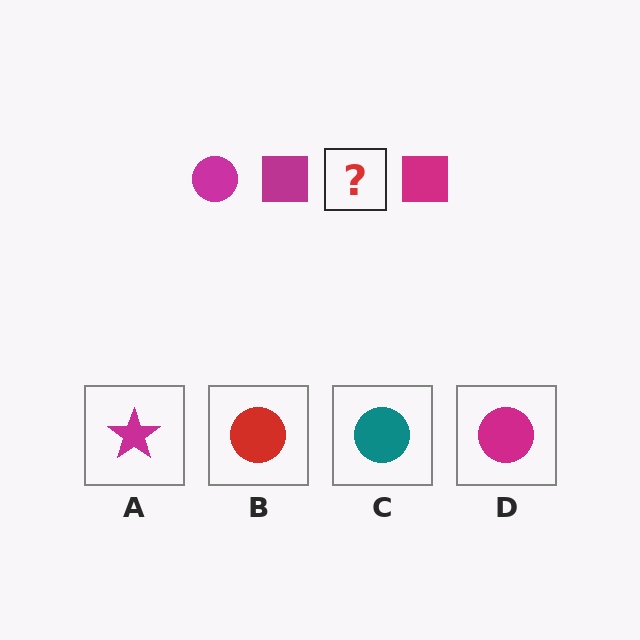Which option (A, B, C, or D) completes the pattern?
D.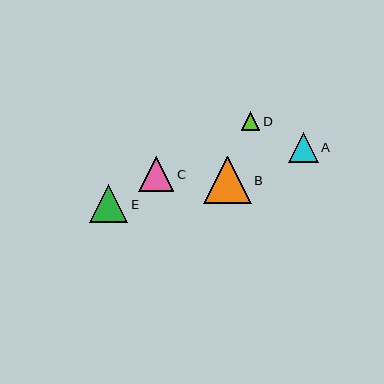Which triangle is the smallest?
Triangle D is the smallest with a size of approximately 18 pixels.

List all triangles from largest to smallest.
From largest to smallest: B, E, C, A, D.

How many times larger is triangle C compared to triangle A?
Triangle C is approximately 1.2 times the size of triangle A.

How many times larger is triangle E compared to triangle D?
Triangle E is approximately 2.1 times the size of triangle D.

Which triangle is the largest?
Triangle B is the largest with a size of approximately 47 pixels.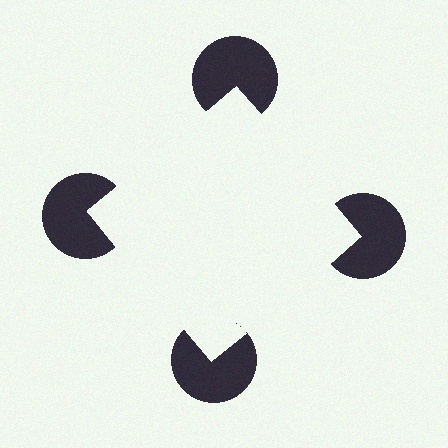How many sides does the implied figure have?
4 sides.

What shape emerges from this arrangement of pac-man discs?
An illusory square — its edges are inferred from the aligned wedge cuts in the pac-man discs, not physically drawn.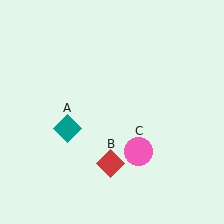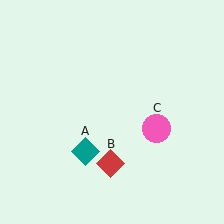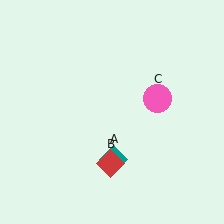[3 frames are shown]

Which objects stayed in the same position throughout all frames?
Red diamond (object B) remained stationary.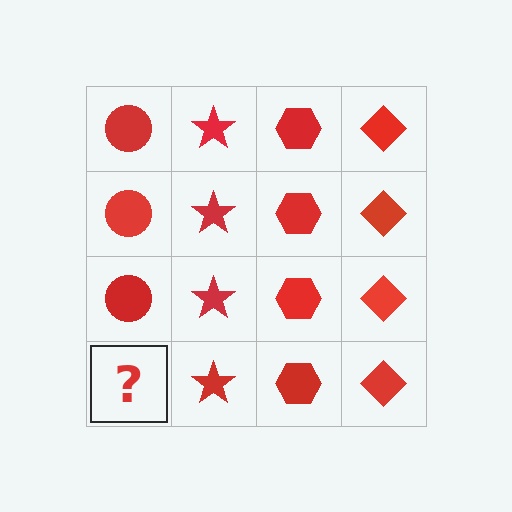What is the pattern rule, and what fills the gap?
The rule is that each column has a consistent shape. The gap should be filled with a red circle.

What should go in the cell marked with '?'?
The missing cell should contain a red circle.